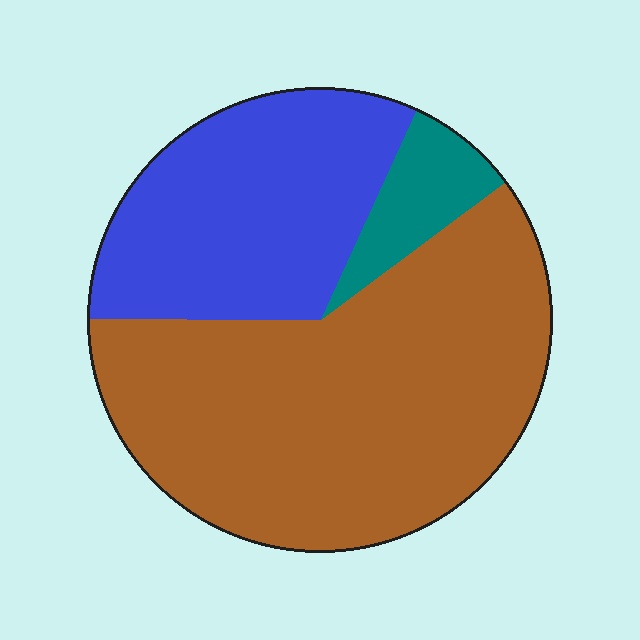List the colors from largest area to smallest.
From largest to smallest: brown, blue, teal.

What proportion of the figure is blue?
Blue takes up about one third (1/3) of the figure.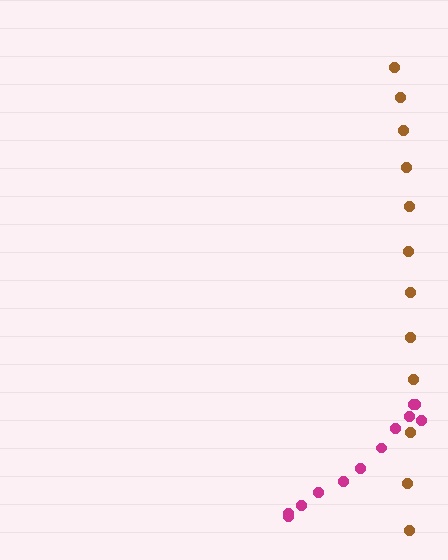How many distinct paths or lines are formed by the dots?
There are 2 distinct paths.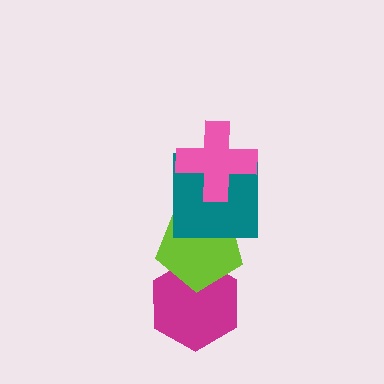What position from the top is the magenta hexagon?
The magenta hexagon is 4th from the top.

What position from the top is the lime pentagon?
The lime pentagon is 3rd from the top.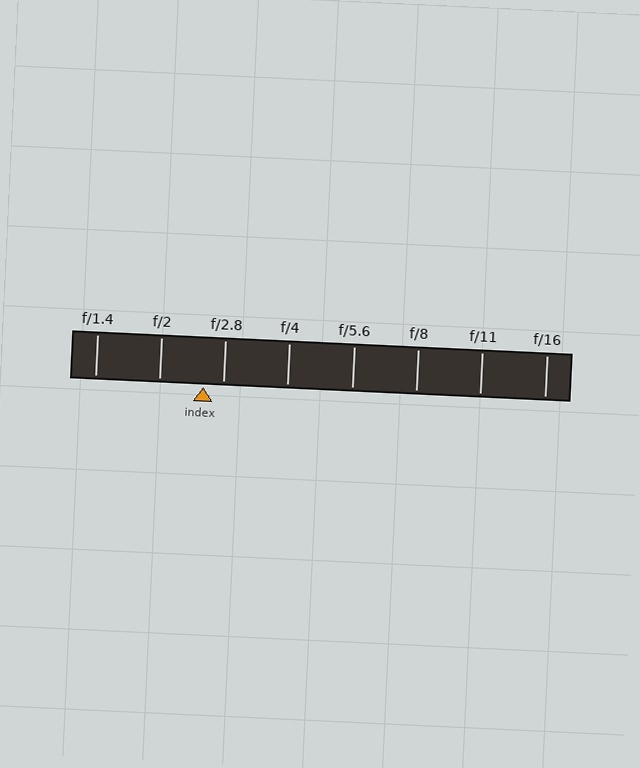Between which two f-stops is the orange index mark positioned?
The index mark is between f/2 and f/2.8.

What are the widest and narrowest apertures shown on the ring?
The widest aperture shown is f/1.4 and the narrowest is f/16.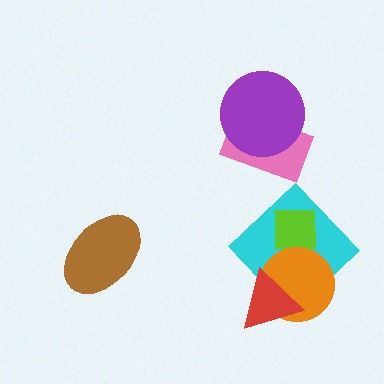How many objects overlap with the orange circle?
3 objects overlap with the orange circle.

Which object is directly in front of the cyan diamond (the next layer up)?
The lime square is directly in front of the cyan diamond.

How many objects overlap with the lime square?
2 objects overlap with the lime square.